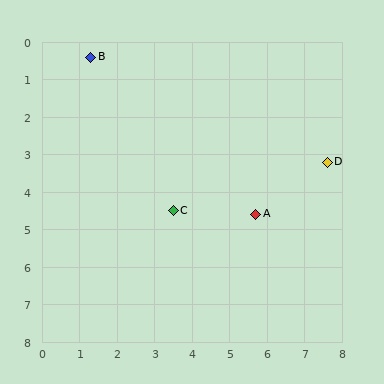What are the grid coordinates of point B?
Point B is at approximately (1.3, 0.4).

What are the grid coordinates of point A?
Point A is at approximately (5.7, 4.6).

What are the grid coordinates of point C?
Point C is at approximately (3.5, 4.5).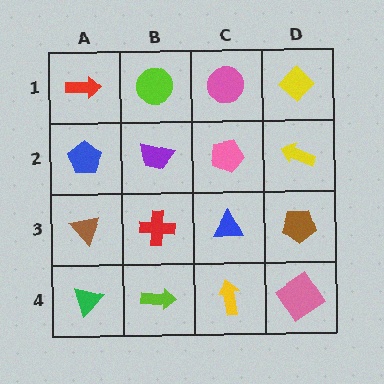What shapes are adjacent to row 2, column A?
A red arrow (row 1, column A), a brown triangle (row 3, column A), a purple trapezoid (row 2, column B).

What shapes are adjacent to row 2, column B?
A lime circle (row 1, column B), a red cross (row 3, column B), a blue pentagon (row 2, column A), a pink pentagon (row 2, column C).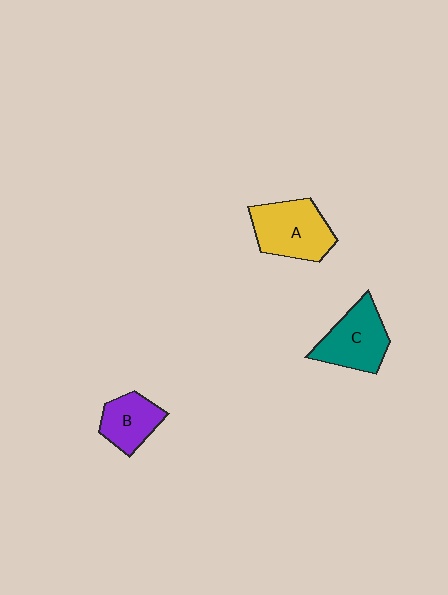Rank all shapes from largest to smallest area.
From largest to smallest: A (yellow), C (teal), B (purple).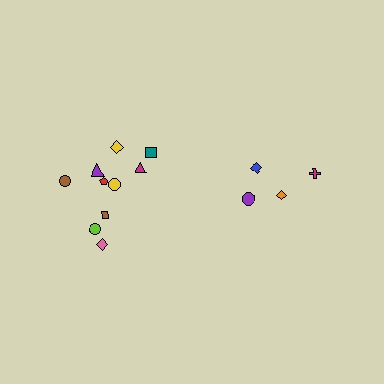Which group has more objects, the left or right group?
The left group.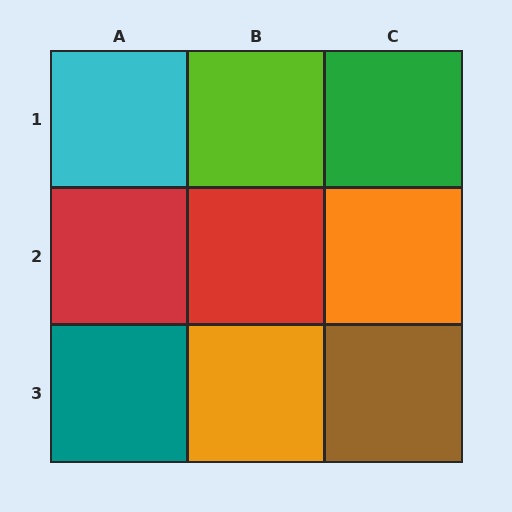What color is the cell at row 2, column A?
Red.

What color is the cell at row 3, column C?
Brown.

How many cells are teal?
1 cell is teal.